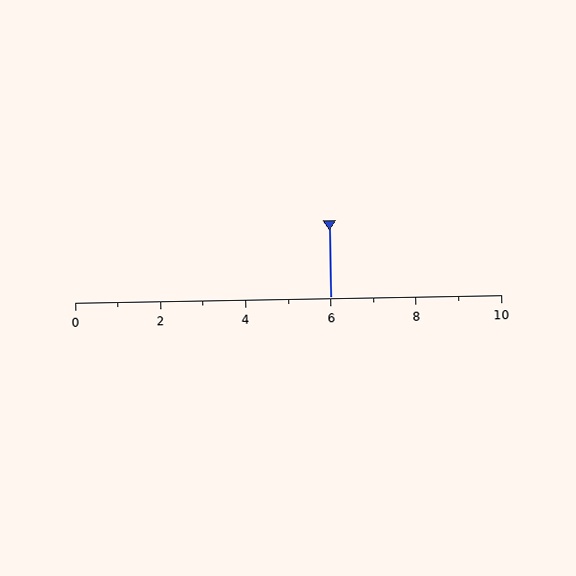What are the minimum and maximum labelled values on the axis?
The axis runs from 0 to 10.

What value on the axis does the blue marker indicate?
The marker indicates approximately 6.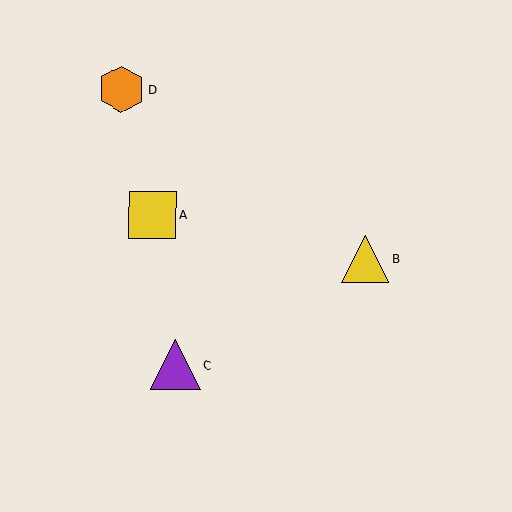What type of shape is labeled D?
Shape D is an orange hexagon.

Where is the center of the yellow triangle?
The center of the yellow triangle is at (365, 260).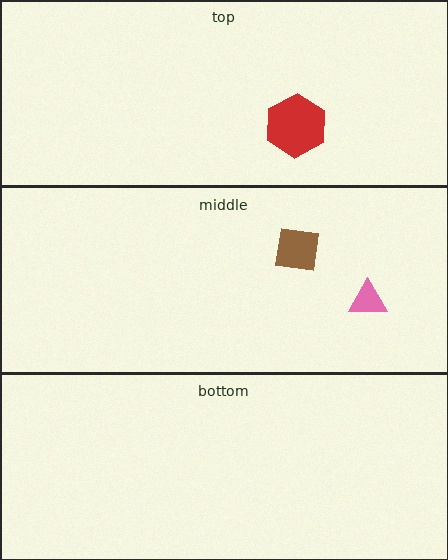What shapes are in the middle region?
The pink triangle, the brown square.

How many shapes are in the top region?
1.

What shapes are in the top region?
The red hexagon.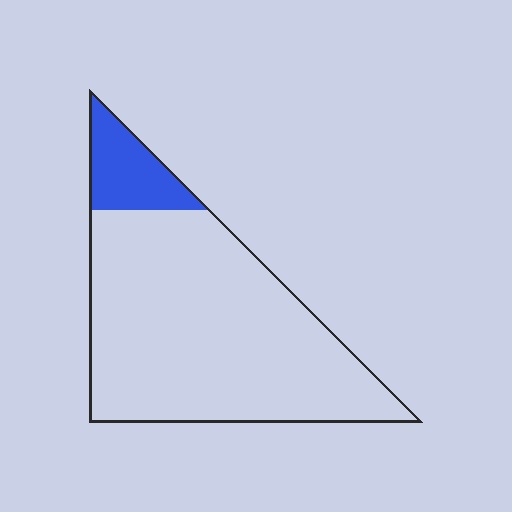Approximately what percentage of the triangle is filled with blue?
Approximately 15%.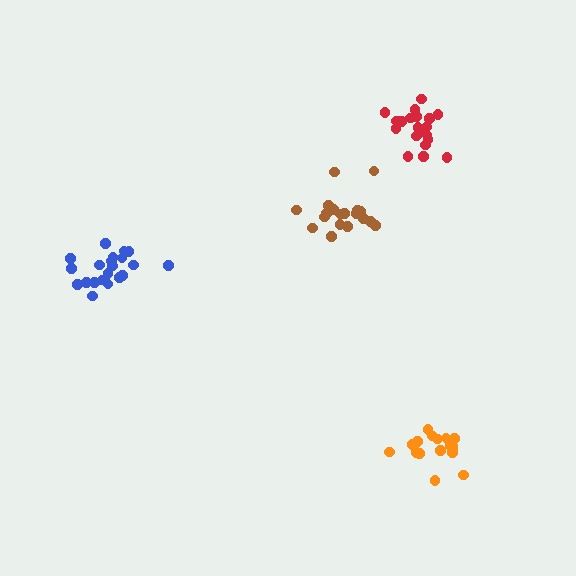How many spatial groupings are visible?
There are 4 spatial groupings.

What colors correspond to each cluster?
The clusters are colored: red, orange, brown, blue.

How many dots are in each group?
Group 1: 20 dots, Group 2: 17 dots, Group 3: 20 dots, Group 4: 21 dots (78 total).